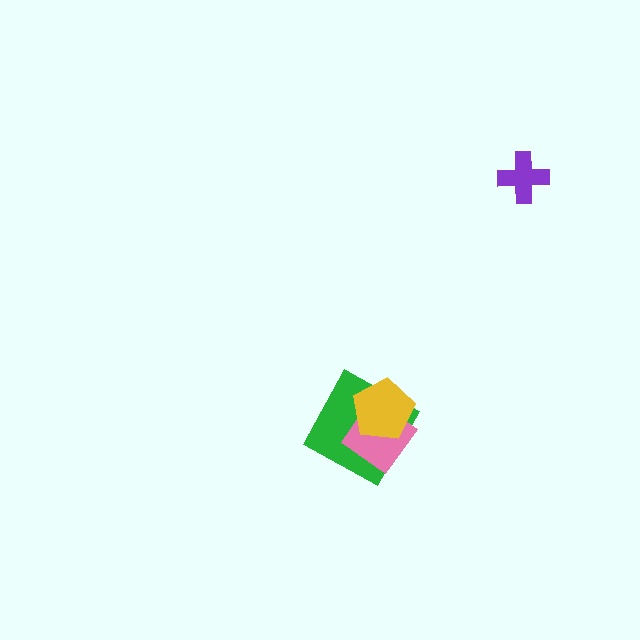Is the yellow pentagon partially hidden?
No, no other shape covers it.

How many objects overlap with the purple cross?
0 objects overlap with the purple cross.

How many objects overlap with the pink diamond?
2 objects overlap with the pink diamond.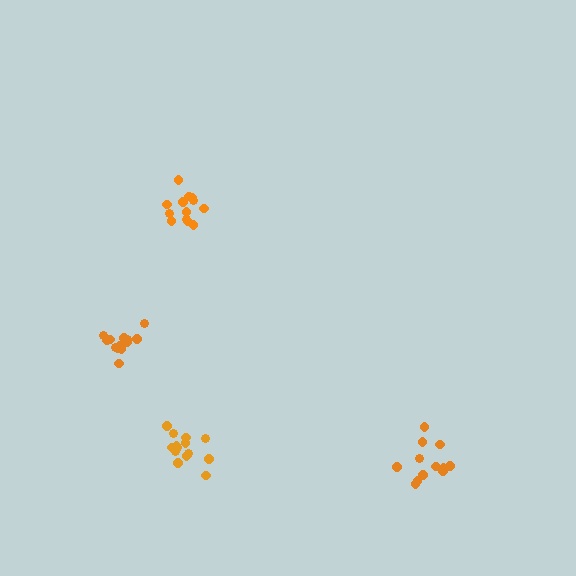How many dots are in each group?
Group 1: 12 dots, Group 2: 14 dots, Group 3: 14 dots, Group 4: 14 dots (54 total).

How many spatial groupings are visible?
There are 4 spatial groupings.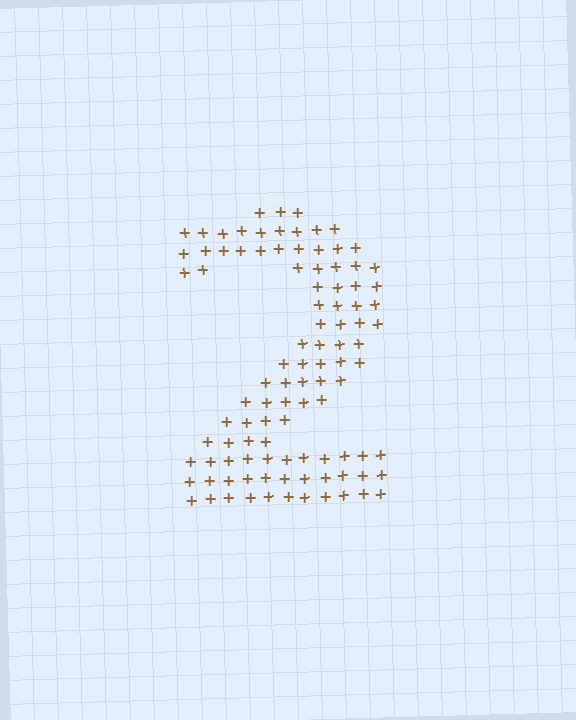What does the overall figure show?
The overall figure shows the digit 2.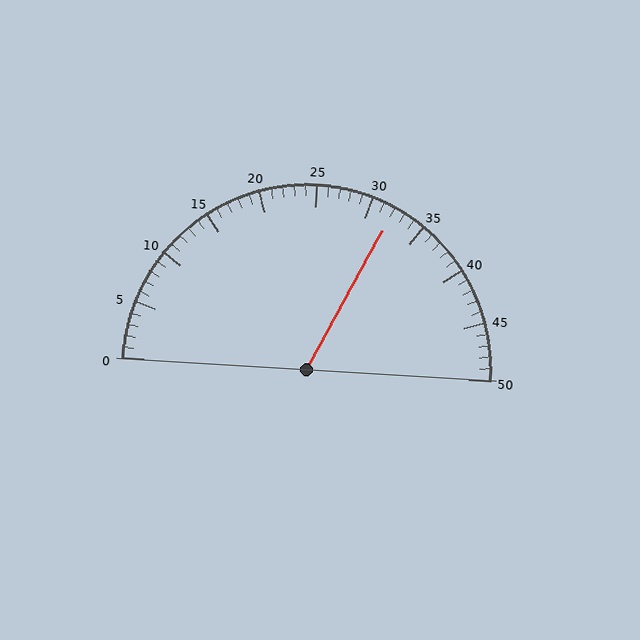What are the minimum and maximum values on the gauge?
The gauge ranges from 0 to 50.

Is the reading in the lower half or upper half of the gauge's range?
The reading is in the upper half of the range (0 to 50).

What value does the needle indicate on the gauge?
The needle indicates approximately 32.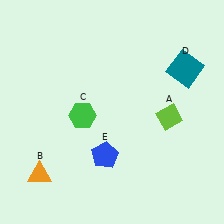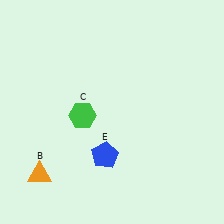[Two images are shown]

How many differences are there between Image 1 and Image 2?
There are 2 differences between the two images.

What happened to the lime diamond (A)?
The lime diamond (A) was removed in Image 2. It was in the bottom-right area of Image 1.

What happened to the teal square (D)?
The teal square (D) was removed in Image 2. It was in the top-right area of Image 1.